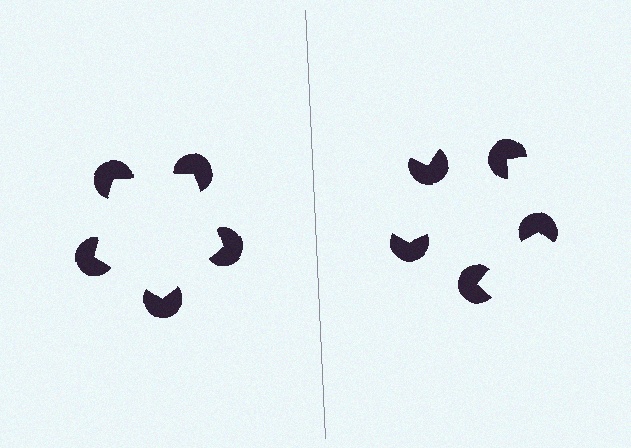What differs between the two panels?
The pac-man discs are positioned identically on both sides; only the wedge orientations differ. On the left they align to a pentagon; on the right they are misaligned.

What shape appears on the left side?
An illusory pentagon.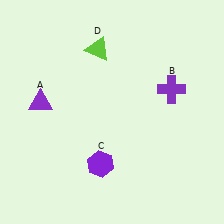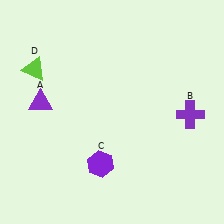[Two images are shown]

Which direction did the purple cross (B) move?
The purple cross (B) moved down.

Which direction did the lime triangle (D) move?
The lime triangle (D) moved left.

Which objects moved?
The objects that moved are: the purple cross (B), the lime triangle (D).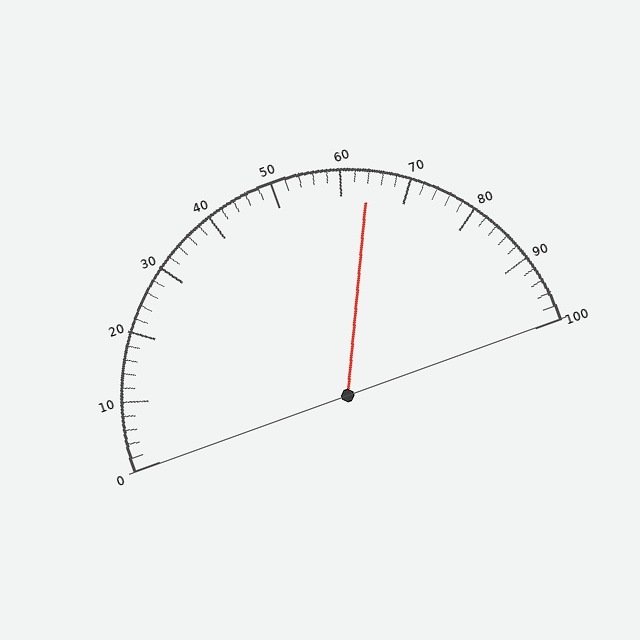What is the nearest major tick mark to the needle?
The nearest major tick mark is 60.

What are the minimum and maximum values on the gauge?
The gauge ranges from 0 to 100.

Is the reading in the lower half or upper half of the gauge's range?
The reading is in the upper half of the range (0 to 100).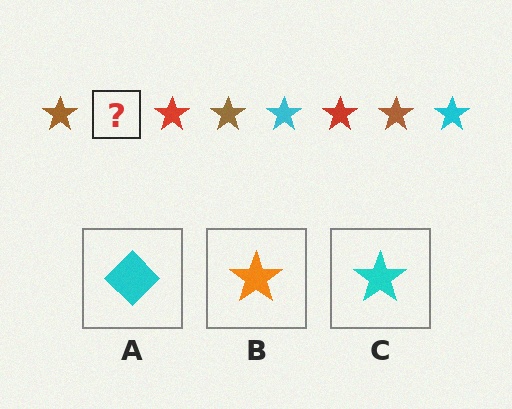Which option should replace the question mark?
Option C.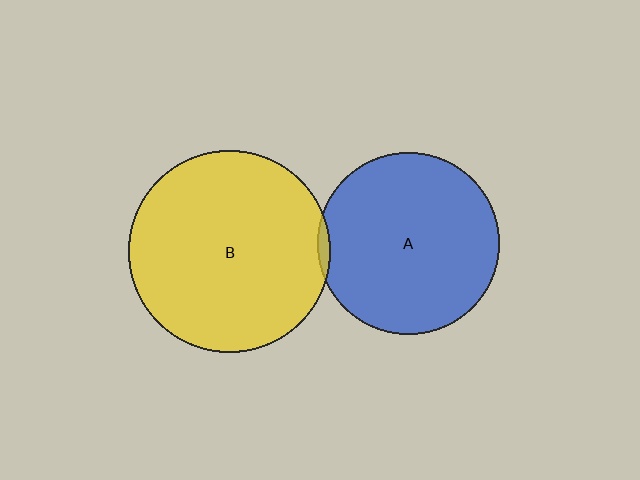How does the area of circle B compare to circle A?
Approximately 1.2 times.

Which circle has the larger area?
Circle B (yellow).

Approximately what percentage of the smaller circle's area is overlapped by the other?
Approximately 5%.